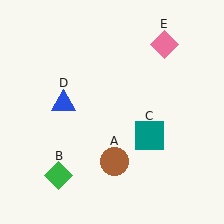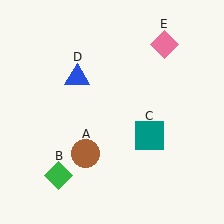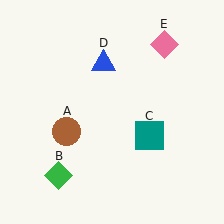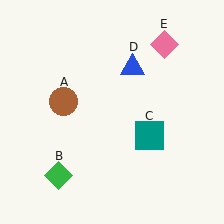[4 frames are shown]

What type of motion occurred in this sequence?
The brown circle (object A), blue triangle (object D) rotated clockwise around the center of the scene.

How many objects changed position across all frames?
2 objects changed position: brown circle (object A), blue triangle (object D).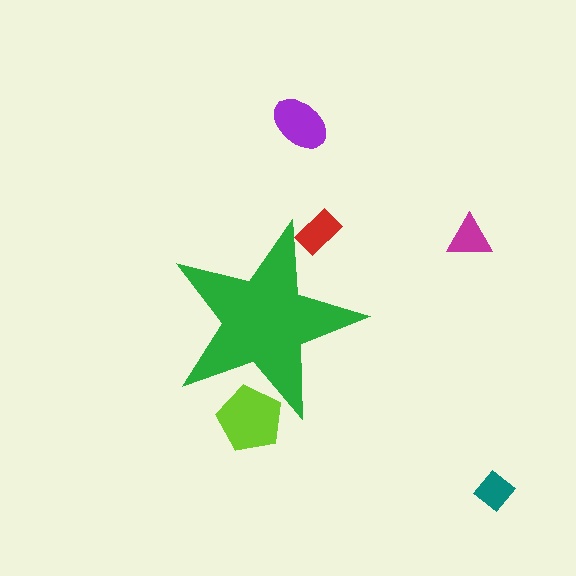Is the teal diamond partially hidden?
No, the teal diamond is fully visible.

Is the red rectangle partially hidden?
Yes, the red rectangle is partially hidden behind the green star.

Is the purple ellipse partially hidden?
No, the purple ellipse is fully visible.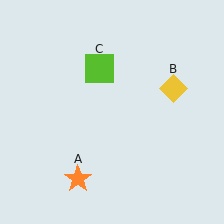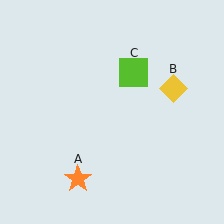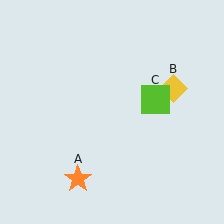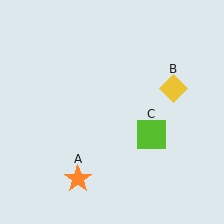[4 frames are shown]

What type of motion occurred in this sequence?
The lime square (object C) rotated clockwise around the center of the scene.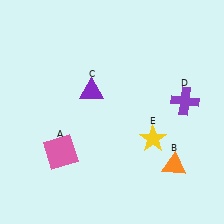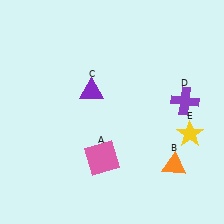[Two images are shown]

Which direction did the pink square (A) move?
The pink square (A) moved right.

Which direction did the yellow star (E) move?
The yellow star (E) moved right.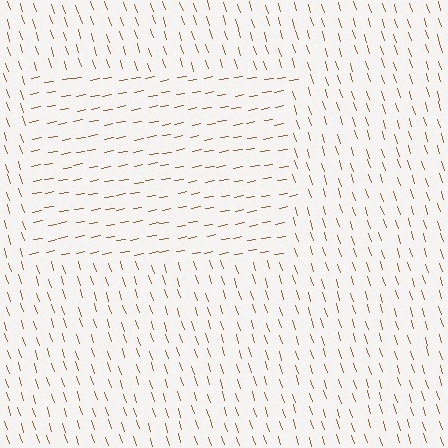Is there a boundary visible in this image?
Yes, there is a texture boundary formed by a change in line orientation.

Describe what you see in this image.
The image is filled with small brown line segments. A rectangle region in the image has lines oriented differently from the surrounding lines, creating a visible texture boundary.